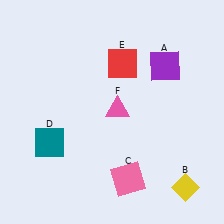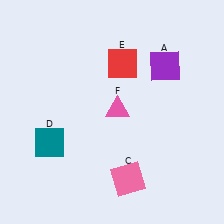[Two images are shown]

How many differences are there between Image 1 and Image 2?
There is 1 difference between the two images.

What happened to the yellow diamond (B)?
The yellow diamond (B) was removed in Image 2. It was in the bottom-right area of Image 1.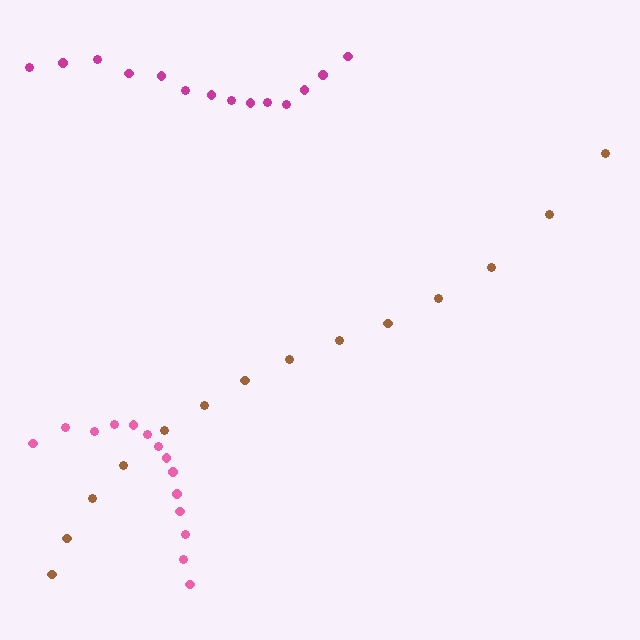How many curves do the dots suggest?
There are 3 distinct paths.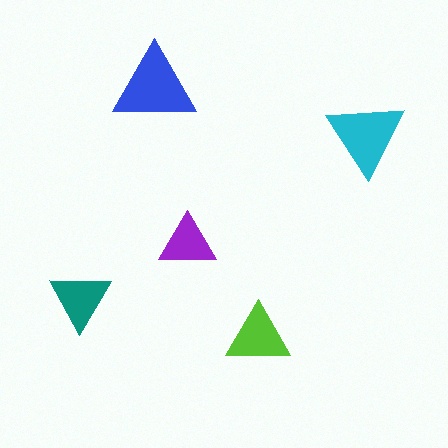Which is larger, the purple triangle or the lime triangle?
The lime one.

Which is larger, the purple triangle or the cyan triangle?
The cyan one.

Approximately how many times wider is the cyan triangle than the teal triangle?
About 1.5 times wider.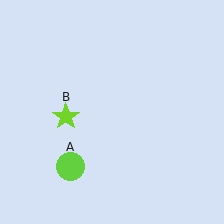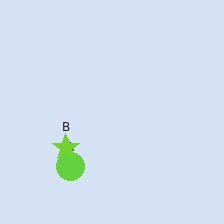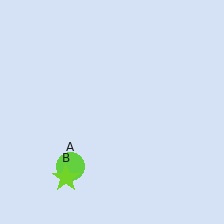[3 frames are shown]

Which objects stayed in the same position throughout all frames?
Lime circle (object A) remained stationary.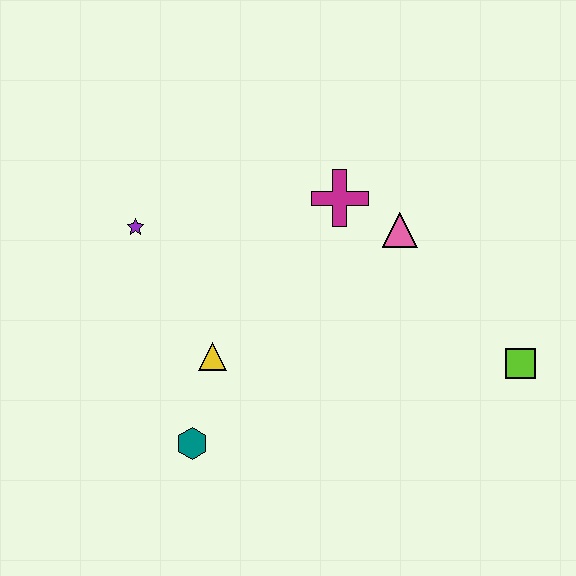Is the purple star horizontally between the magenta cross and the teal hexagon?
No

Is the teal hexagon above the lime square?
No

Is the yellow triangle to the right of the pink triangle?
No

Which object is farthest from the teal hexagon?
The lime square is farthest from the teal hexagon.